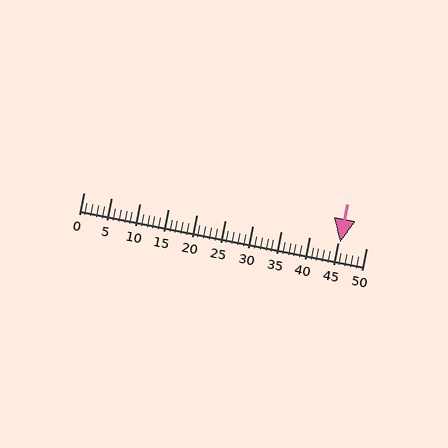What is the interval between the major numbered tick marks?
The major tick marks are spaced 5 units apart.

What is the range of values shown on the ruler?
The ruler shows values from 0 to 50.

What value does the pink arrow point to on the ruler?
The pink arrow points to approximately 45.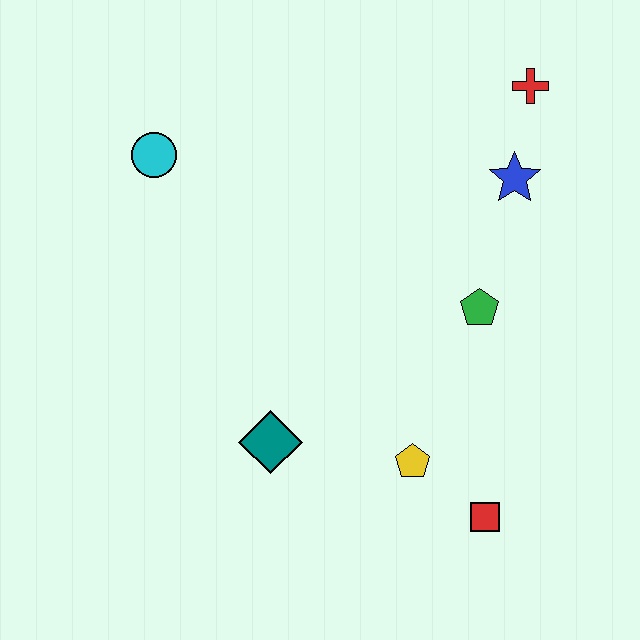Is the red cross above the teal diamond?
Yes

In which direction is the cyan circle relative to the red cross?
The cyan circle is to the left of the red cross.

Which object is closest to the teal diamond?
The yellow pentagon is closest to the teal diamond.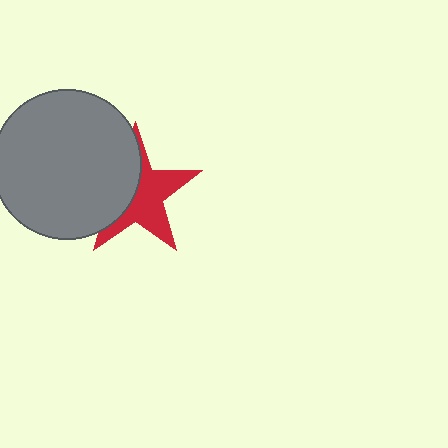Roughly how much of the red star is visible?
About half of it is visible (roughly 55%).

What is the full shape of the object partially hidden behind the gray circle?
The partially hidden object is a red star.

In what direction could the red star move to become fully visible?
The red star could move right. That would shift it out from behind the gray circle entirely.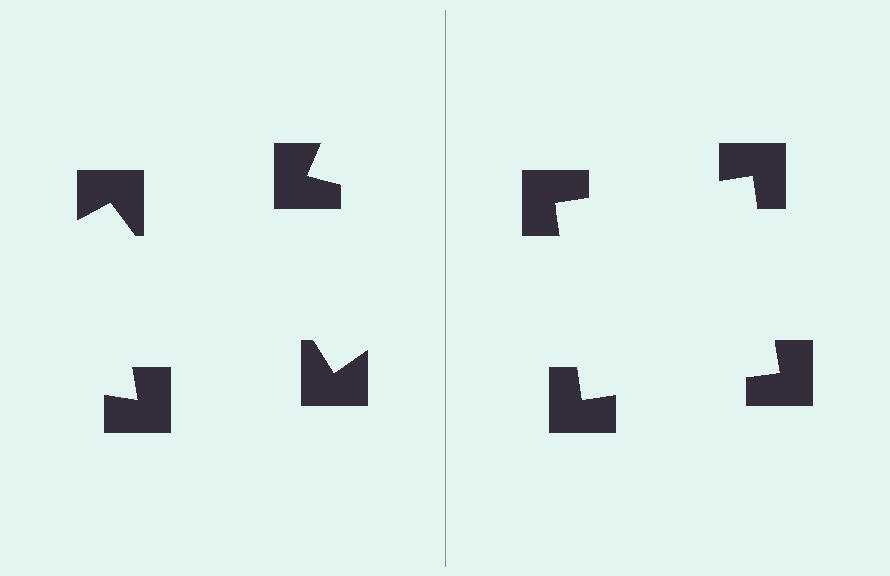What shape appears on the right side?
An illusory square.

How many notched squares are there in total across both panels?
8 — 4 on each side.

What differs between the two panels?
The notched squares are positioned identically on both sides; only the wedge orientations differ. On the right they align to a square; on the left they are misaligned.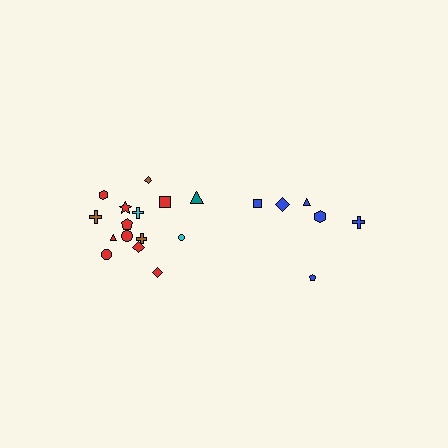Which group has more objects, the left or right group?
The left group.